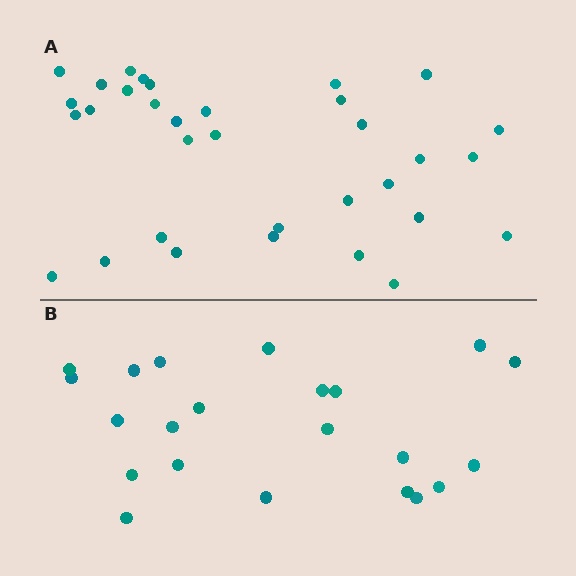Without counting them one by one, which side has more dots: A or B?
Region A (the top region) has more dots.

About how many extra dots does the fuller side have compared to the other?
Region A has roughly 12 or so more dots than region B.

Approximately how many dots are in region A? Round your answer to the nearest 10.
About 30 dots. (The exact count is 33, which rounds to 30.)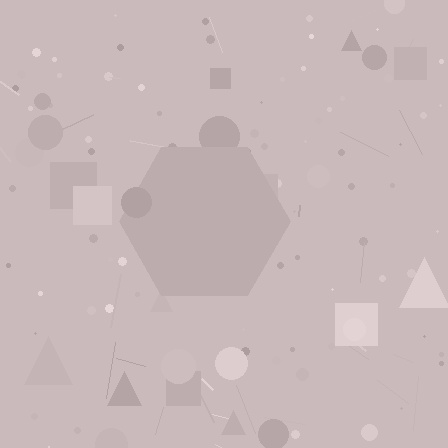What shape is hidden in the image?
A hexagon is hidden in the image.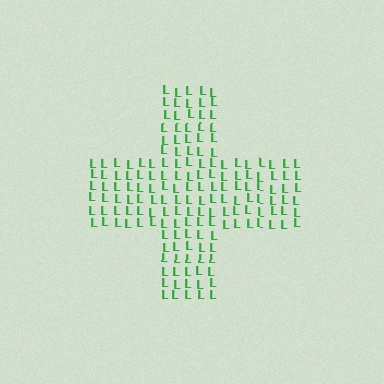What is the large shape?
The large shape is a cross.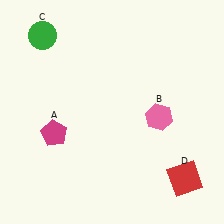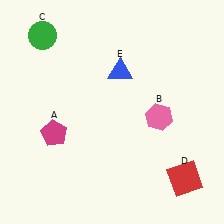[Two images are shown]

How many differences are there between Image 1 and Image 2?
There is 1 difference between the two images.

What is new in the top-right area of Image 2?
A blue triangle (E) was added in the top-right area of Image 2.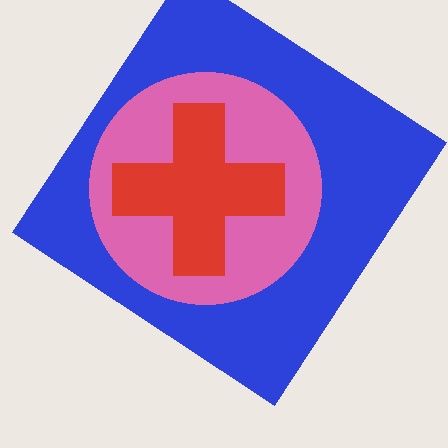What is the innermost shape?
The red cross.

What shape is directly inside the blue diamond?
The pink circle.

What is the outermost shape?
The blue diamond.